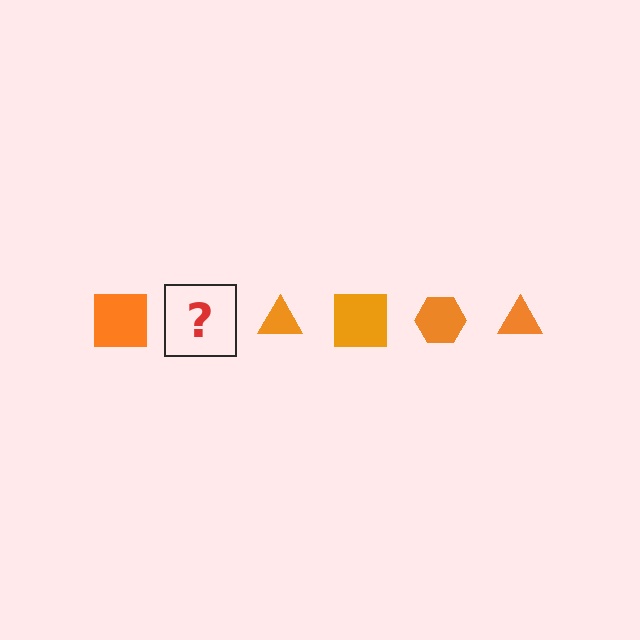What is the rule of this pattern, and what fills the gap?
The rule is that the pattern cycles through square, hexagon, triangle shapes in orange. The gap should be filled with an orange hexagon.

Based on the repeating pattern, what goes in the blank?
The blank should be an orange hexagon.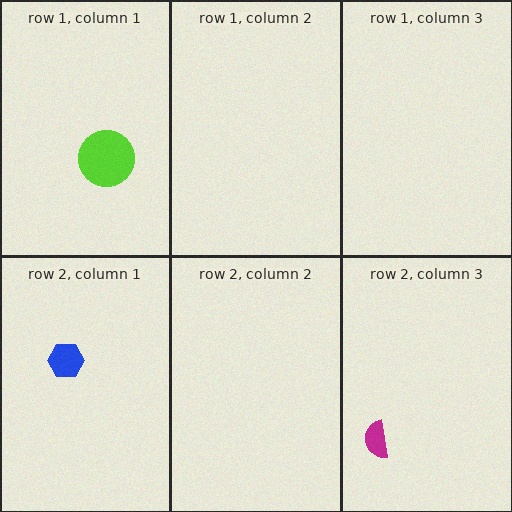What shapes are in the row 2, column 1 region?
The blue hexagon.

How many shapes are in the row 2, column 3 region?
1.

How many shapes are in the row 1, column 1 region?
1.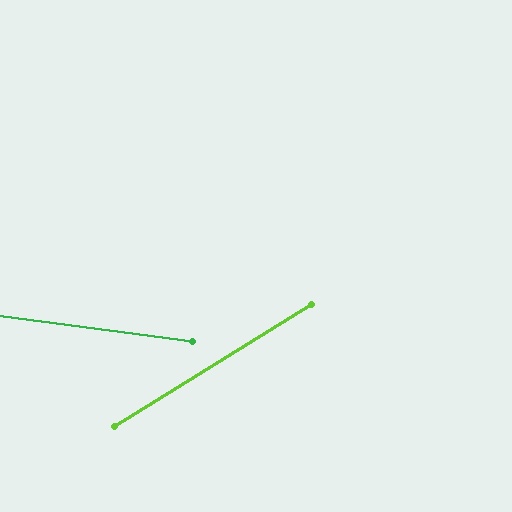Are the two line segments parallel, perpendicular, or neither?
Neither parallel nor perpendicular — they differ by about 39°.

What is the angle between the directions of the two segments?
Approximately 39 degrees.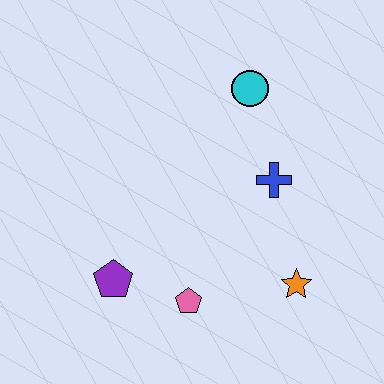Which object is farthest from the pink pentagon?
The cyan circle is farthest from the pink pentagon.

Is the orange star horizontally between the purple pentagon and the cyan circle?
No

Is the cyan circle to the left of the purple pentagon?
No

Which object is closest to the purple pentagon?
The pink pentagon is closest to the purple pentagon.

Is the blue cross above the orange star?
Yes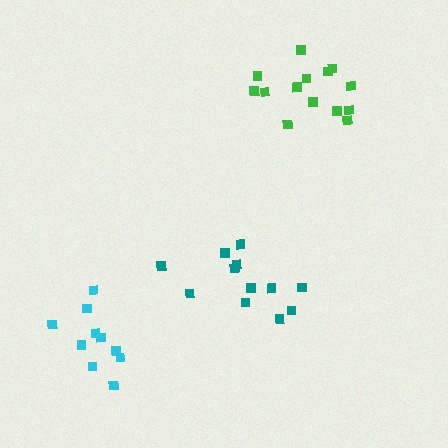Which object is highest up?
The green cluster is topmost.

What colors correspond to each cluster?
The clusters are colored: cyan, green, teal.